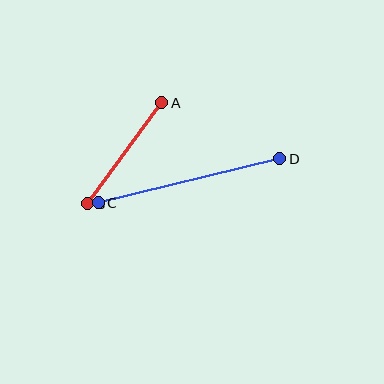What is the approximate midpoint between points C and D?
The midpoint is at approximately (189, 181) pixels.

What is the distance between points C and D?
The distance is approximately 187 pixels.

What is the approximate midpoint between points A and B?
The midpoint is at approximately (125, 153) pixels.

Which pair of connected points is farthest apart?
Points C and D are farthest apart.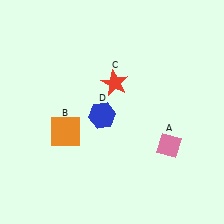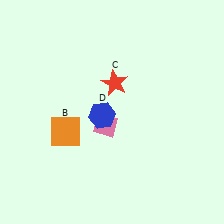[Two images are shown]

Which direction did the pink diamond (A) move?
The pink diamond (A) moved left.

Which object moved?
The pink diamond (A) moved left.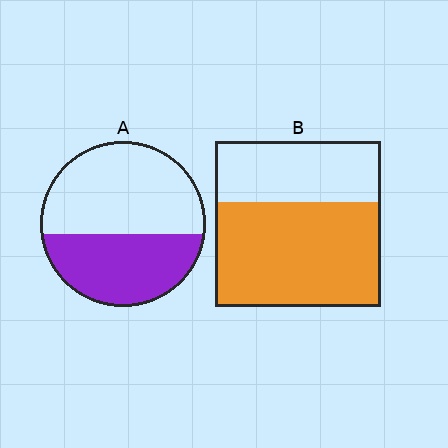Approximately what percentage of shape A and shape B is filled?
A is approximately 40% and B is approximately 65%.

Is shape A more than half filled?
No.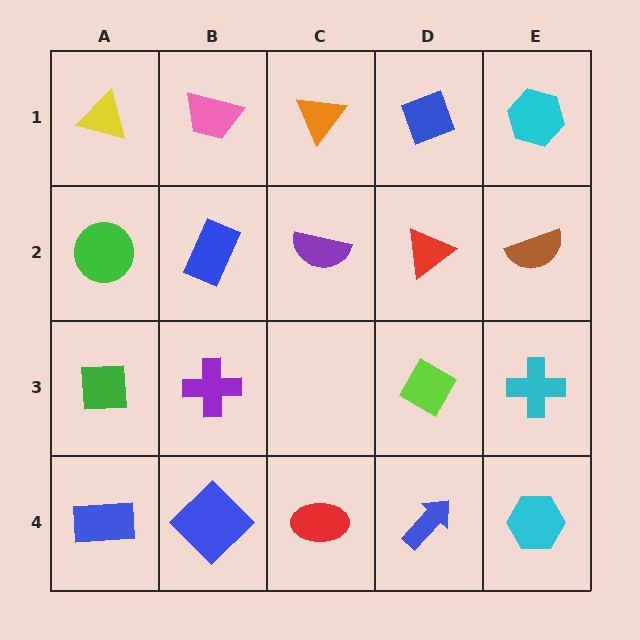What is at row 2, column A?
A green circle.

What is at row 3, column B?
A purple cross.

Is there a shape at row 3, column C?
No, that cell is empty.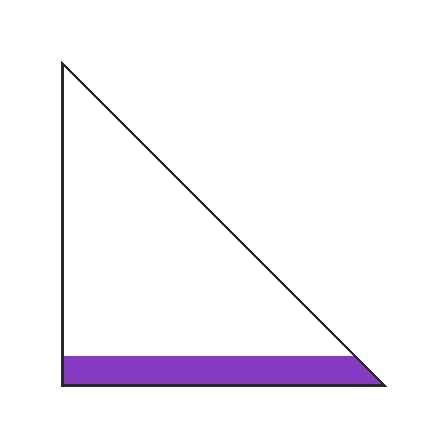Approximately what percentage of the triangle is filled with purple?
Approximately 20%.